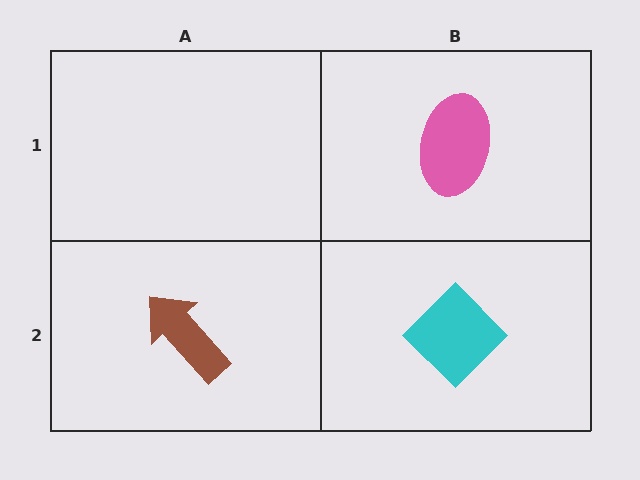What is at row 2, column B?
A cyan diamond.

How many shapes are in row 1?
1 shape.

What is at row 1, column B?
A pink ellipse.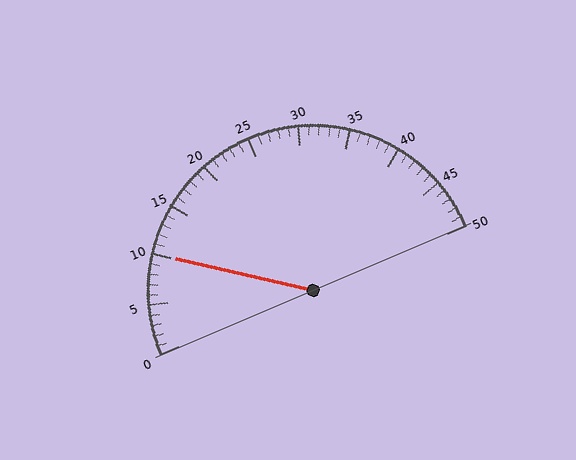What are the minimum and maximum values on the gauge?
The gauge ranges from 0 to 50.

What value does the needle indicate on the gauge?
The needle indicates approximately 10.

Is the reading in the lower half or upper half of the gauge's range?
The reading is in the lower half of the range (0 to 50).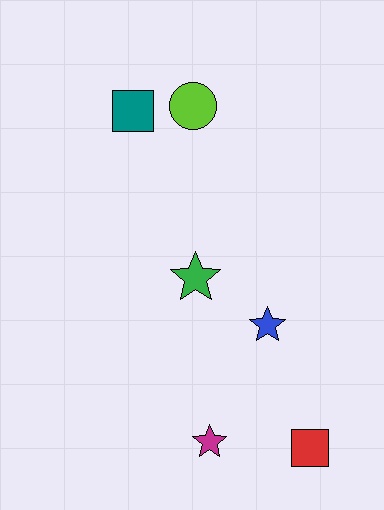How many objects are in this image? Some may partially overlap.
There are 6 objects.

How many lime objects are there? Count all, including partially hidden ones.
There is 1 lime object.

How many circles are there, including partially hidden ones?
There is 1 circle.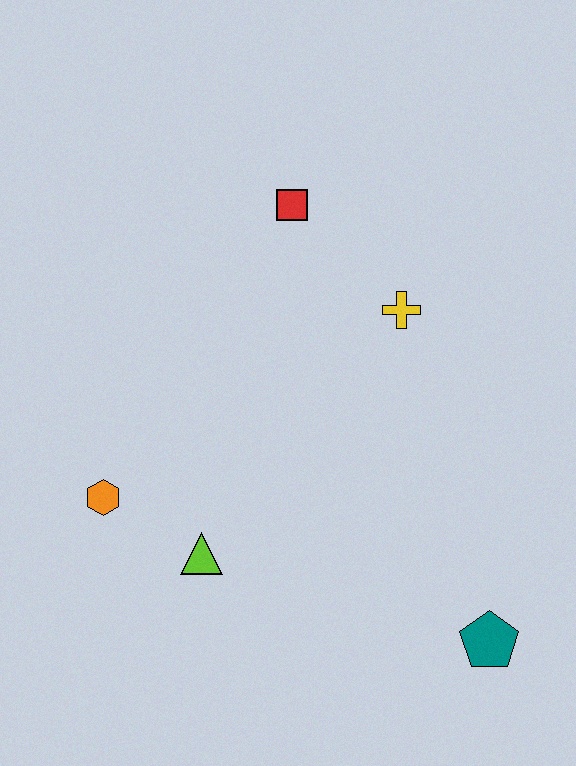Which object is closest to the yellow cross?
The red square is closest to the yellow cross.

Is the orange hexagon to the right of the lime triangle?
No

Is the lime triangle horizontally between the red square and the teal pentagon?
No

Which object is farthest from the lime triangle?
The red square is farthest from the lime triangle.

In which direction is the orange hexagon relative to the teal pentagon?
The orange hexagon is to the left of the teal pentagon.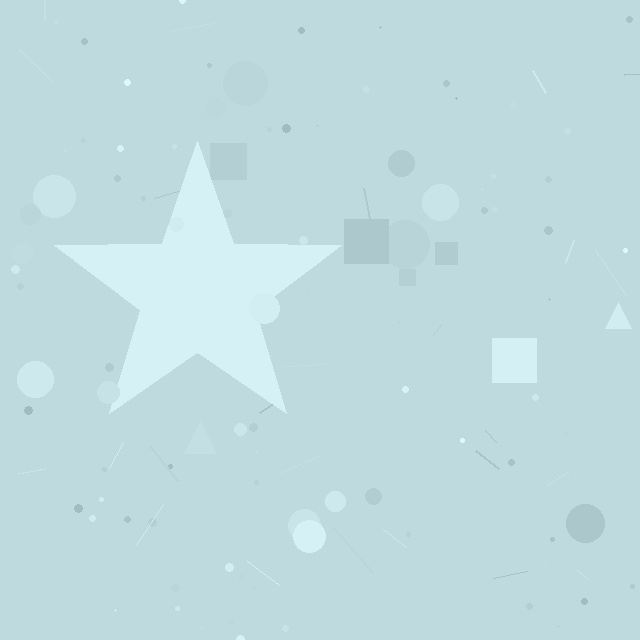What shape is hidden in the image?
A star is hidden in the image.